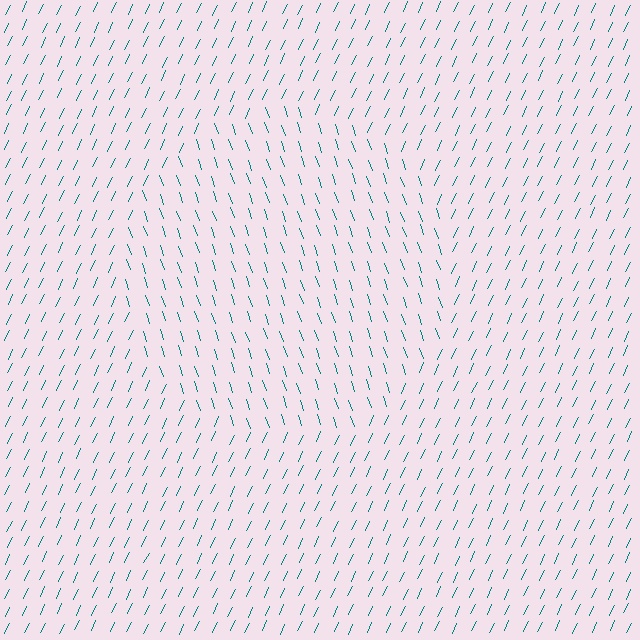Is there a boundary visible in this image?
Yes, there is a texture boundary formed by a change in line orientation.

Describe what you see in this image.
The image is filled with small teal line segments. A circle region in the image has lines oriented differently from the surrounding lines, creating a visible texture boundary.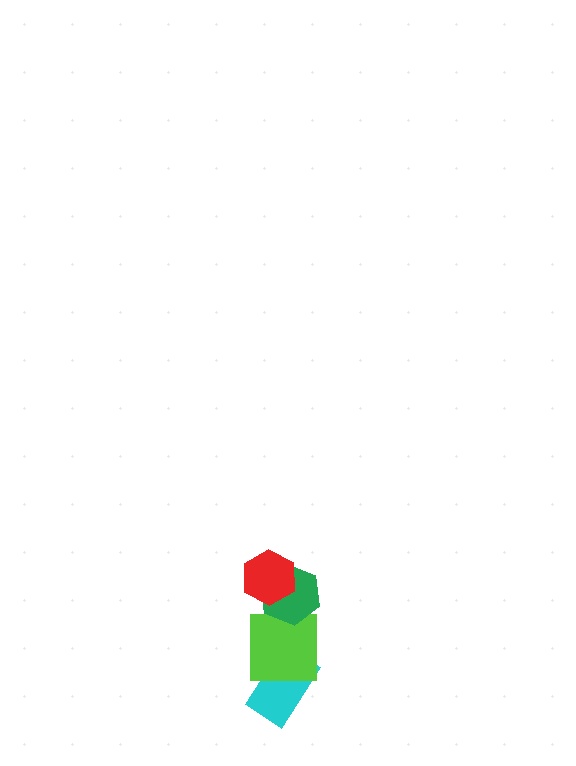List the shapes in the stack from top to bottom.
From top to bottom: the red hexagon, the green hexagon, the lime square, the cyan rectangle.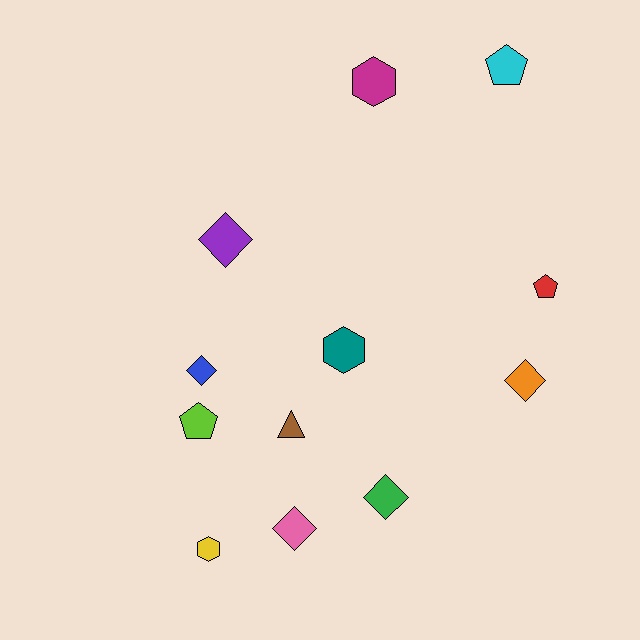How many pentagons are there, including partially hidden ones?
There are 3 pentagons.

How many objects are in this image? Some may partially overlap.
There are 12 objects.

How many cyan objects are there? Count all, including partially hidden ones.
There is 1 cyan object.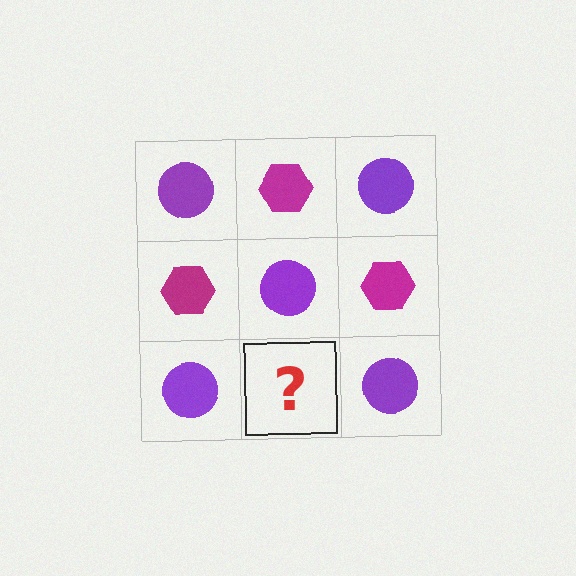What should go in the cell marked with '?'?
The missing cell should contain a magenta hexagon.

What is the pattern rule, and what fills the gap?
The rule is that it alternates purple circle and magenta hexagon in a checkerboard pattern. The gap should be filled with a magenta hexagon.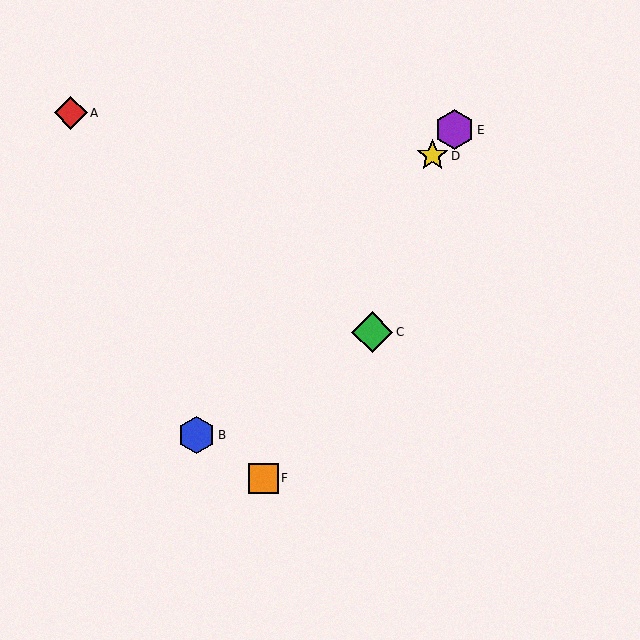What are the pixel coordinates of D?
Object D is at (433, 156).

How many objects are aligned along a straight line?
3 objects (B, D, E) are aligned along a straight line.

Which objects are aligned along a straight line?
Objects B, D, E are aligned along a straight line.